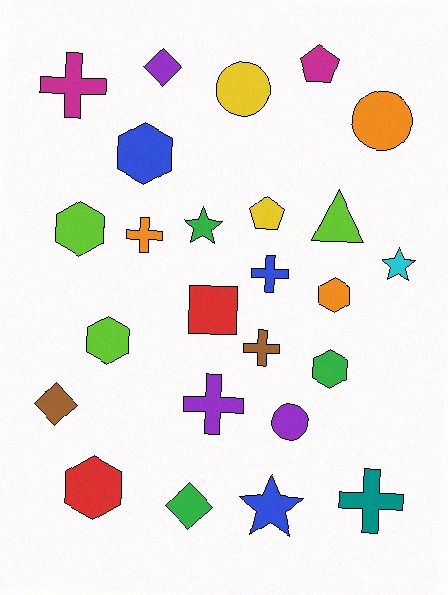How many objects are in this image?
There are 25 objects.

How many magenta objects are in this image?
There are 2 magenta objects.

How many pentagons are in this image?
There are 2 pentagons.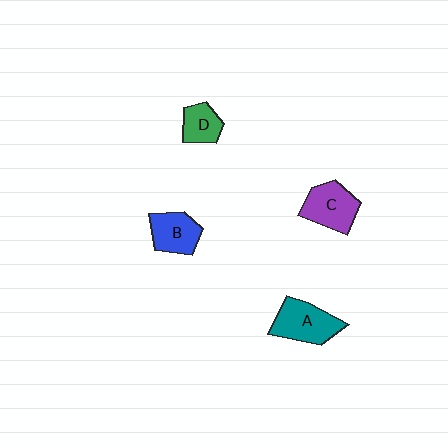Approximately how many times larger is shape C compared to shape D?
Approximately 1.6 times.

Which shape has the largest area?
Shape A (teal).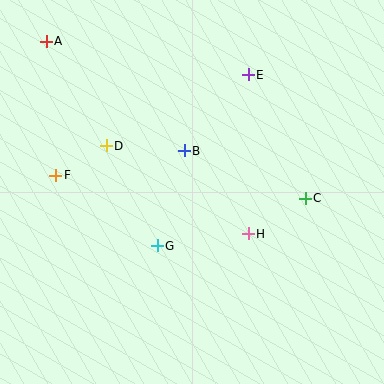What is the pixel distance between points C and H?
The distance between C and H is 67 pixels.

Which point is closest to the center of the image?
Point B at (184, 151) is closest to the center.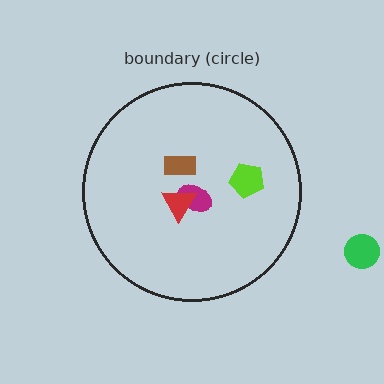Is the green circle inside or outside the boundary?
Outside.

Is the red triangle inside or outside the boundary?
Inside.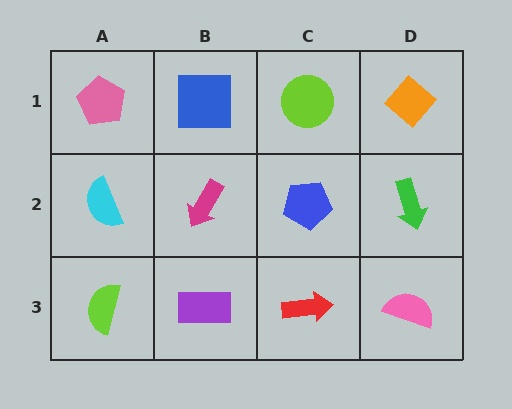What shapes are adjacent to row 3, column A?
A cyan semicircle (row 2, column A), a purple rectangle (row 3, column B).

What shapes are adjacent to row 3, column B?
A magenta arrow (row 2, column B), a lime semicircle (row 3, column A), a red arrow (row 3, column C).